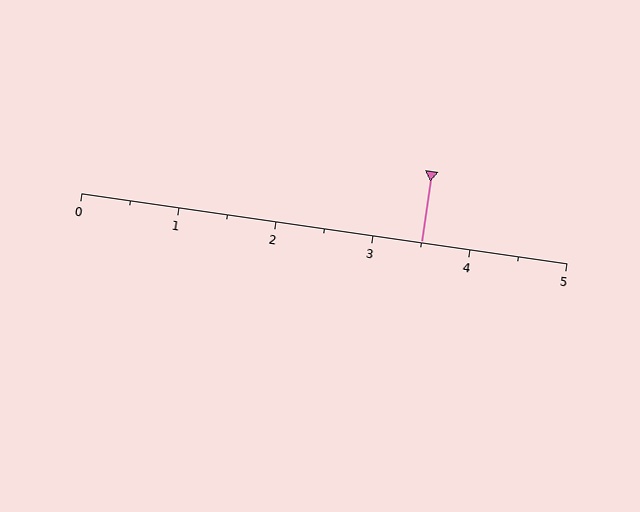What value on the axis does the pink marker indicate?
The marker indicates approximately 3.5.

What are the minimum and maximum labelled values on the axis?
The axis runs from 0 to 5.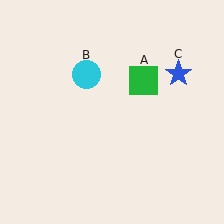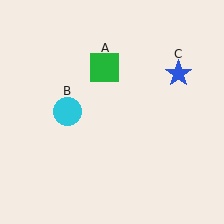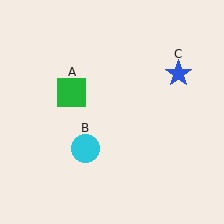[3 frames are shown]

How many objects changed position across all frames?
2 objects changed position: green square (object A), cyan circle (object B).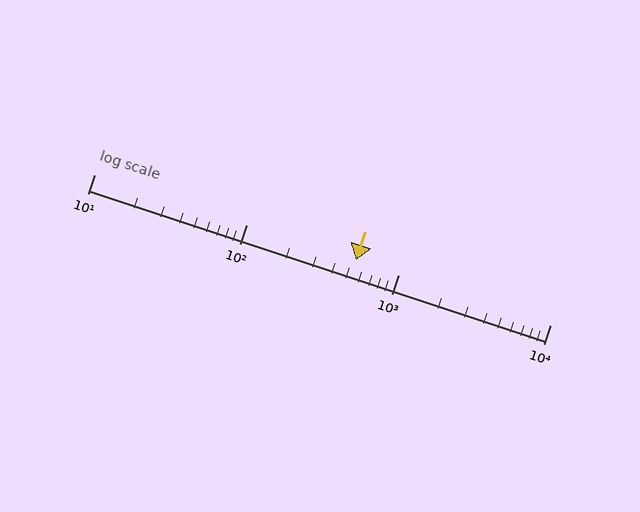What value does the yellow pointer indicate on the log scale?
The pointer indicates approximately 530.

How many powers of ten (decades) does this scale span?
The scale spans 3 decades, from 10 to 10000.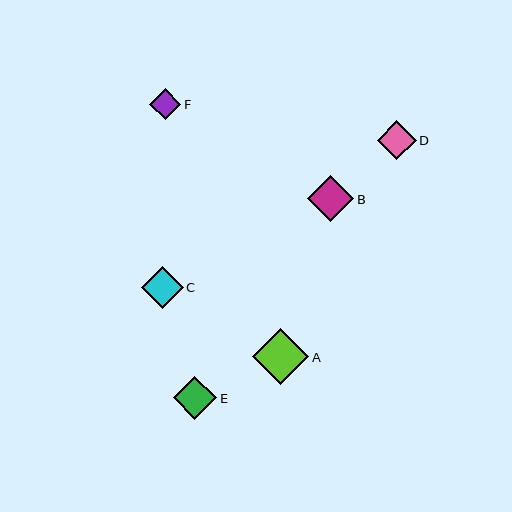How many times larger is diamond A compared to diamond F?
Diamond A is approximately 1.8 times the size of diamond F.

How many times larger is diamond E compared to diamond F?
Diamond E is approximately 1.4 times the size of diamond F.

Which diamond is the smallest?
Diamond F is the smallest with a size of approximately 31 pixels.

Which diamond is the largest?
Diamond A is the largest with a size of approximately 56 pixels.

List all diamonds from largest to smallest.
From largest to smallest: A, B, E, C, D, F.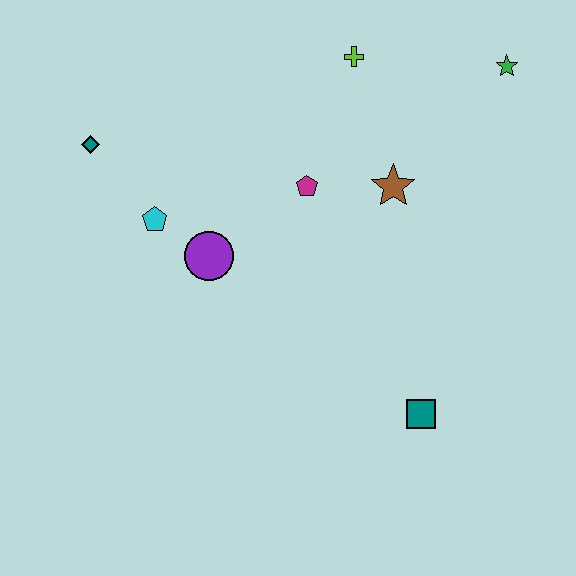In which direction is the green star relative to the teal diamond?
The green star is to the right of the teal diamond.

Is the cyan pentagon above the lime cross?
No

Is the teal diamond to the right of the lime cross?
No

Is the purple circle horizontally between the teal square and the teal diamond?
Yes